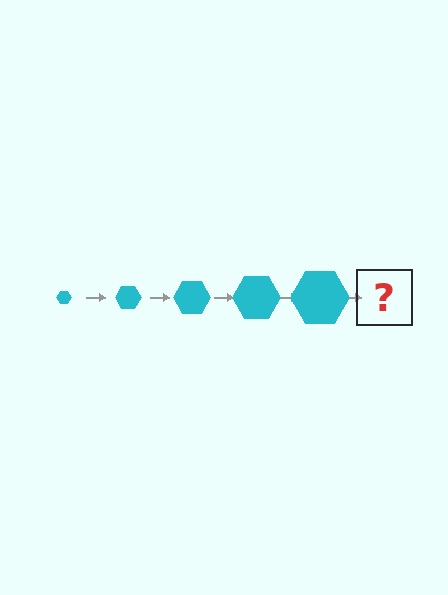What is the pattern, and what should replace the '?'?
The pattern is that the hexagon gets progressively larger each step. The '?' should be a cyan hexagon, larger than the previous one.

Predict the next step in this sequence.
The next step is a cyan hexagon, larger than the previous one.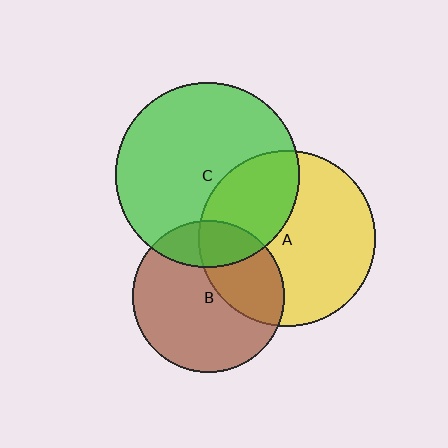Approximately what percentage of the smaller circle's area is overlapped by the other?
Approximately 35%.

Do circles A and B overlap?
Yes.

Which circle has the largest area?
Circle C (green).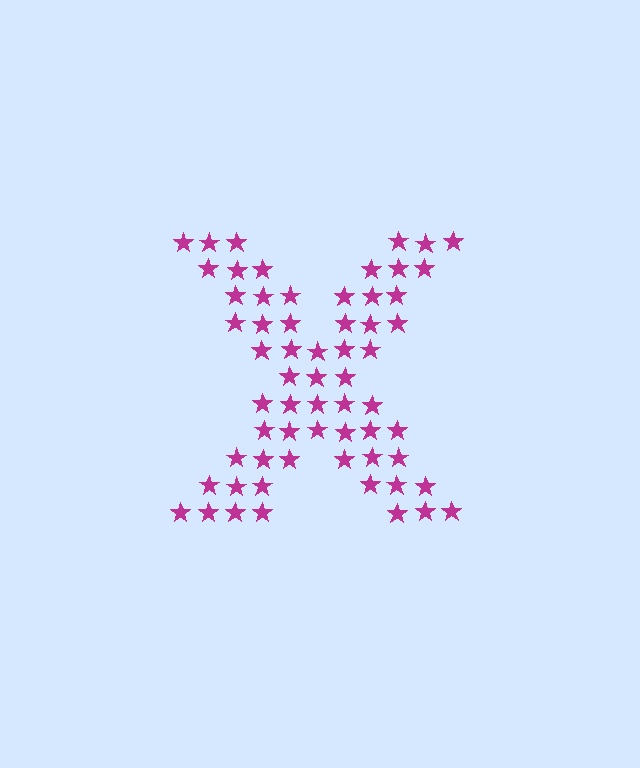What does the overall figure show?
The overall figure shows the letter X.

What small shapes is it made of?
It is made of small stars.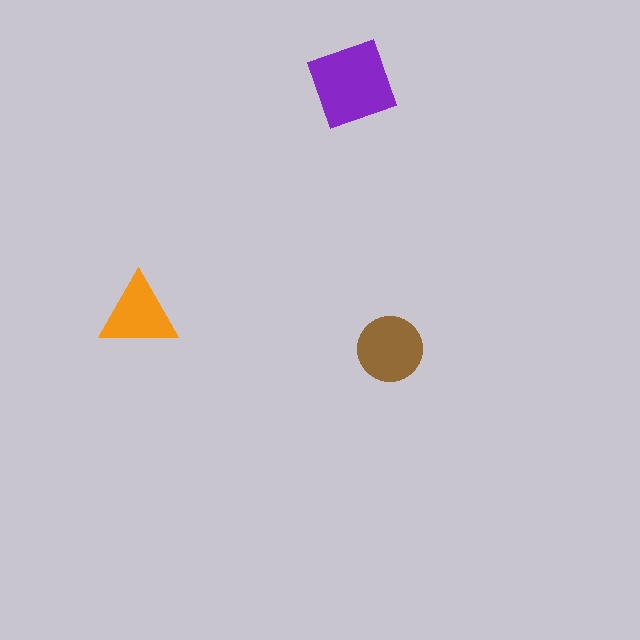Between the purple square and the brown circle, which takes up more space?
The purple square.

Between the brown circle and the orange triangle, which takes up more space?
The brown circle.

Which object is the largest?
The purple square.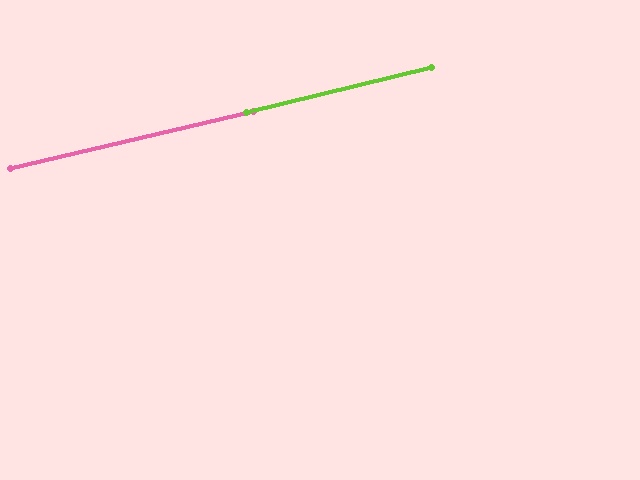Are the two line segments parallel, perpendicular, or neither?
Parallel — their directions differ by only 0.4°.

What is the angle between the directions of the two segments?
Approximately 0 degrees.